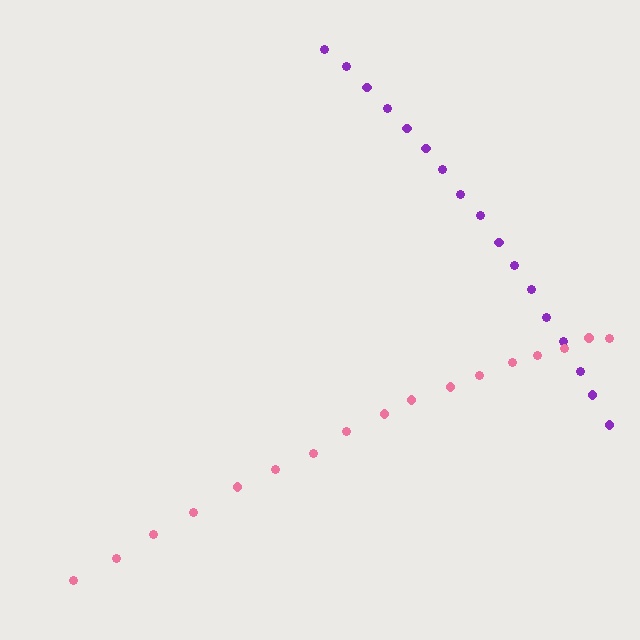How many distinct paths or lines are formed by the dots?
There are 2 distinct paths.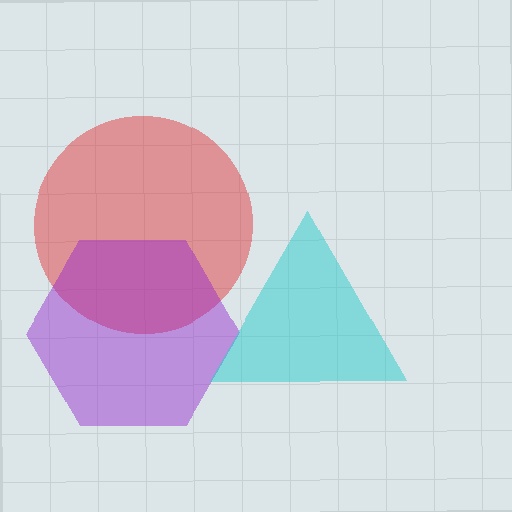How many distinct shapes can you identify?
There are 3 distinct shapes: a red circle, a purple hexagon, a cyan triangle.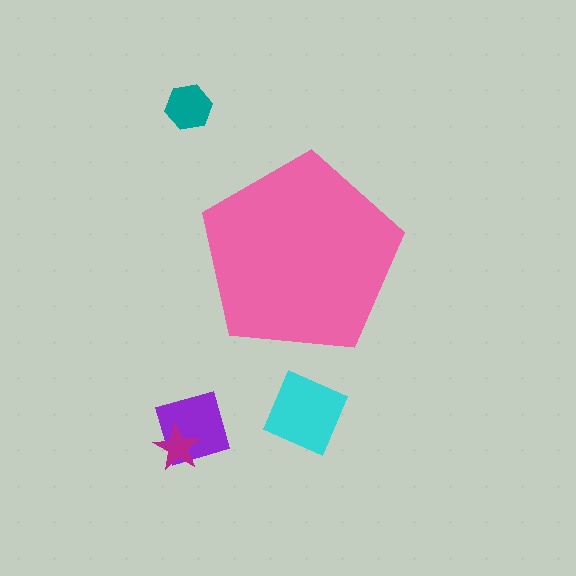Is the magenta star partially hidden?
No, the magenta star is fully visible.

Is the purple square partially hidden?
No, the purple square is fully visible.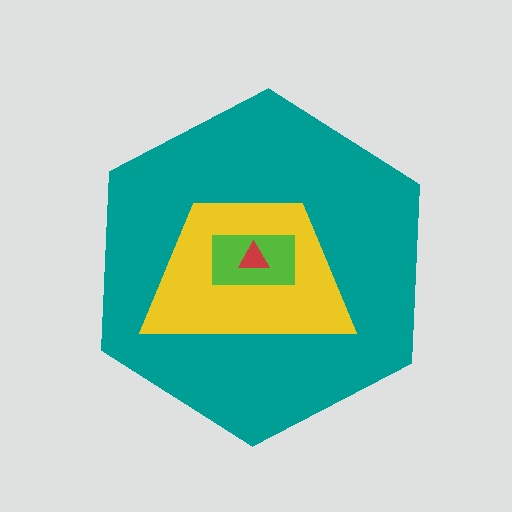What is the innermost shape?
The red triangle.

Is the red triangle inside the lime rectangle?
Yes.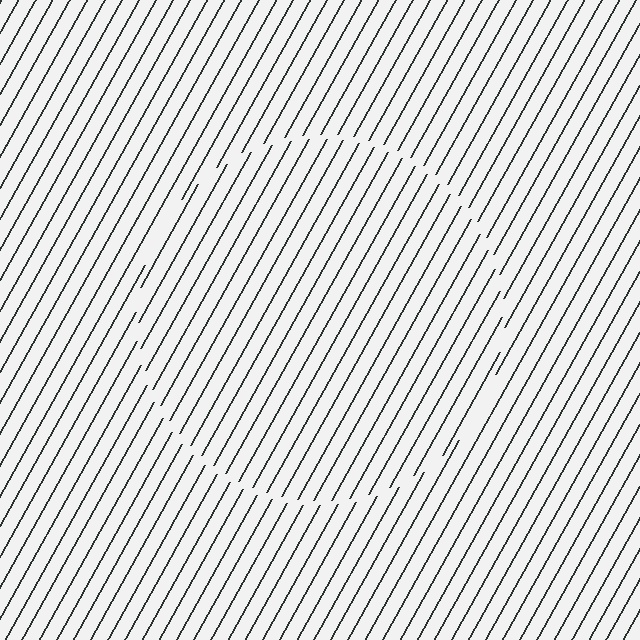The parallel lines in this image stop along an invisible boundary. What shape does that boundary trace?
An illusory circle. The interior of the shape contains the same grating, shifted by half a period — the contour is defined by the phase discontinuity where line-ends from the inner and outer gratings abut.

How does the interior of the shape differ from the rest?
The interior of the shape contains the same grating, shifted by half a period — the contour is defined by the phase discontinuity where line-ends from the inner and outer gratings abut.